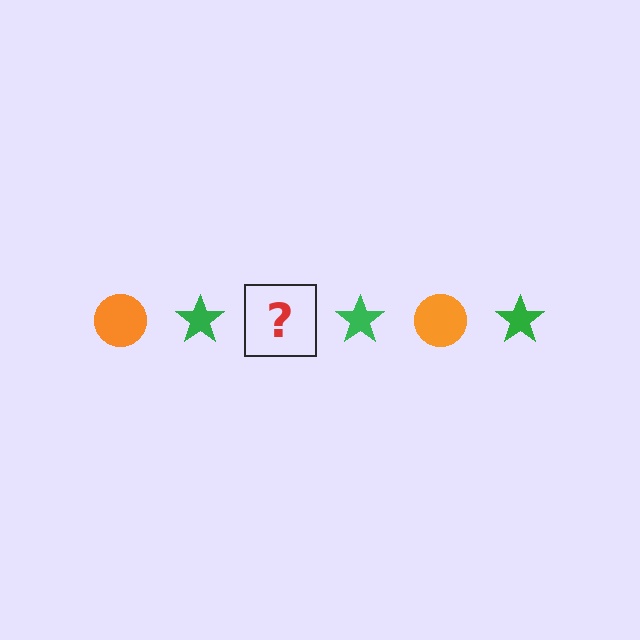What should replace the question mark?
The question mark should be replaced with an orange circle.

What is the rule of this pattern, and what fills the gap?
The rule is that the pattern alternates between orange circle and green star. The gap should be filled with an orange circle.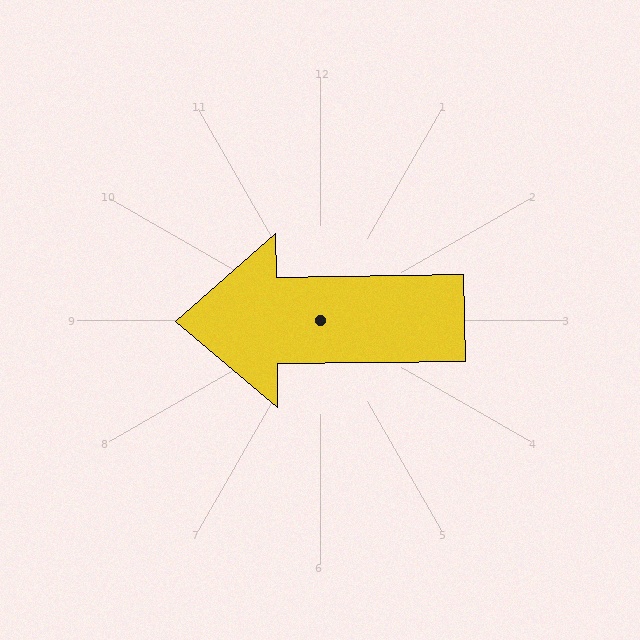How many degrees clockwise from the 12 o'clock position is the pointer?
Approximately 269 degrees.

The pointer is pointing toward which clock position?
Roughly 9 o'clock.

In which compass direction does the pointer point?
West.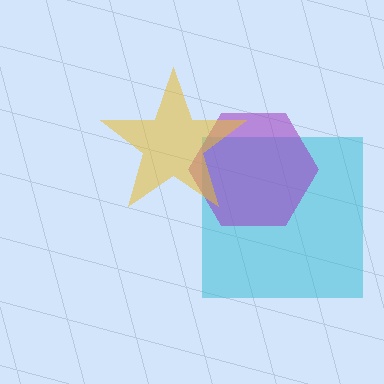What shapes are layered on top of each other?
The layered shapes are: a cyan square, a purple hexagon, a yellow star.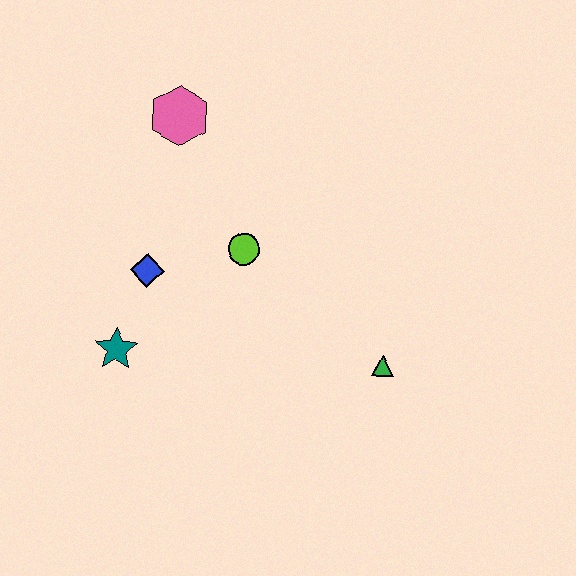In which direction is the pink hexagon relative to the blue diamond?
The pink hexagon is above the blue diamond.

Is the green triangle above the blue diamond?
No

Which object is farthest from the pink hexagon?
The green triangle is farthest from the pink hexagon.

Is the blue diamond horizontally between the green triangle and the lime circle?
No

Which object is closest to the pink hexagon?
The lime circle is closest to the pink hexagon.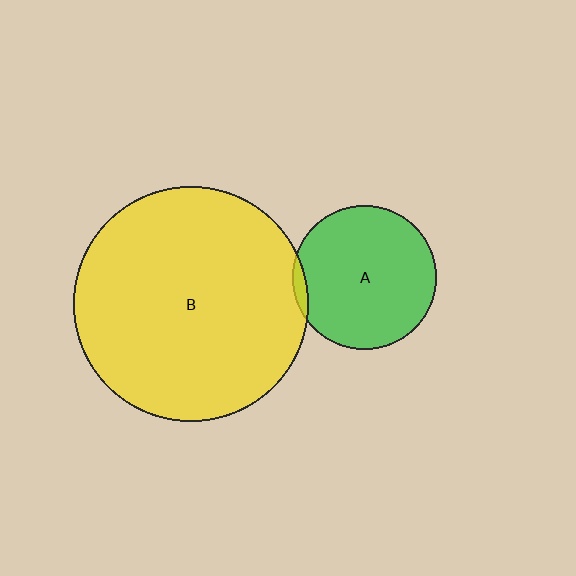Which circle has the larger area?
Circle B (yellow).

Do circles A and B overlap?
Yes.